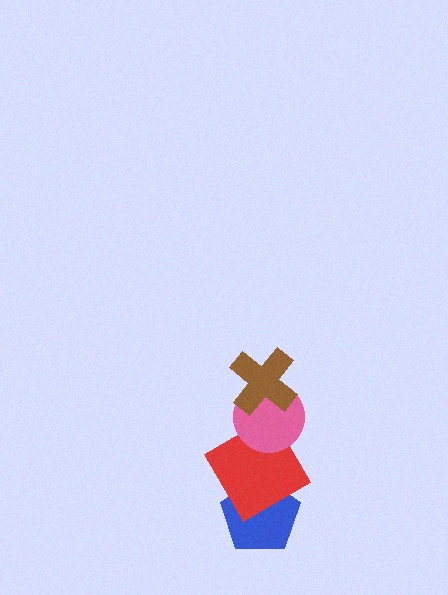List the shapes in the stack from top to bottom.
From top to bottom: the brown cross, the pink circle, the red diamond, the blue pentagon.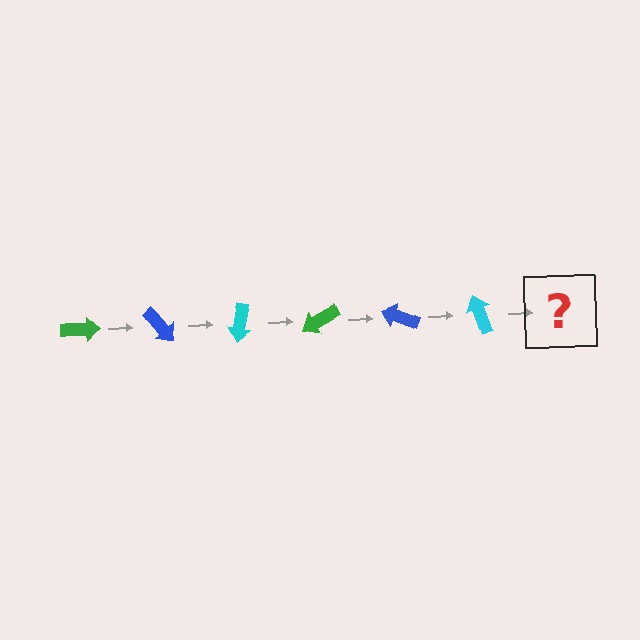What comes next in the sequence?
The next element should be a green arrow, rotated 300 degrees from the start.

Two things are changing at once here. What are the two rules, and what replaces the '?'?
The two rules are that it rotates 50 degrees each step and the color cycles through green, blue, and cyan. The '?' should be a green arrow, rotated 300 degrees from the start.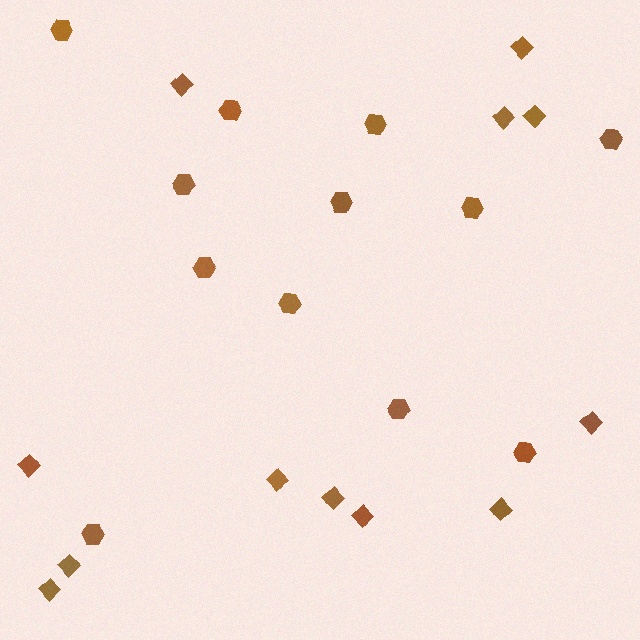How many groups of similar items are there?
There are 2 groups: one group of diamonds (12) and one group of hexagons (12).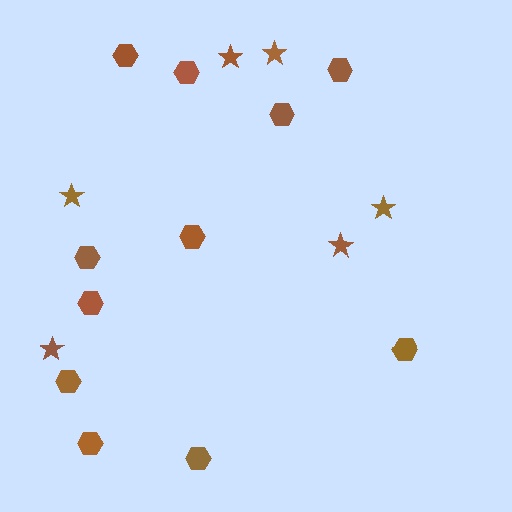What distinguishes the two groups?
There are 2 groups: one group of stars (6) and one group of hexagons (11).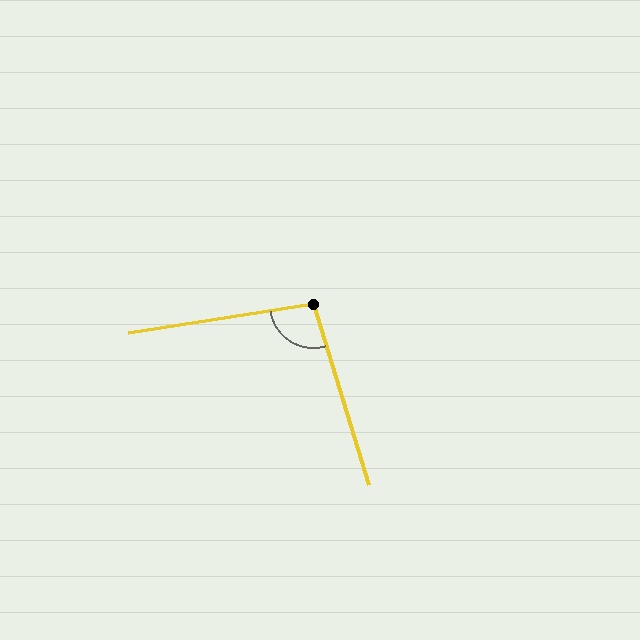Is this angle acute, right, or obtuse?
It is obtuse.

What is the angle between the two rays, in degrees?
Approximately 98 degrees.